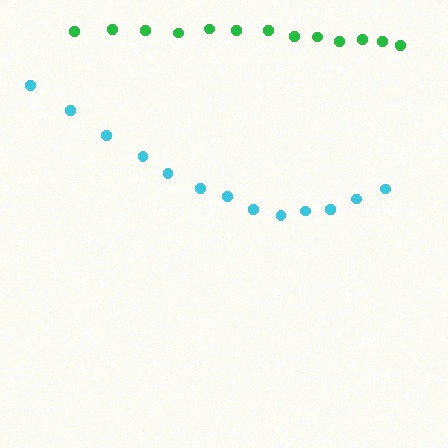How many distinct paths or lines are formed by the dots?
There are 2 distinct paths.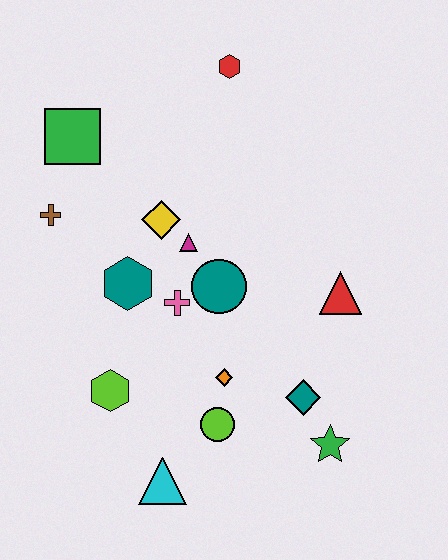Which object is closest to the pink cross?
The teal circle is closest to the pink cross.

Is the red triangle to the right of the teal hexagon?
Yes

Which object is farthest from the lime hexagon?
The red hexagon is farthest from the lime hexagon.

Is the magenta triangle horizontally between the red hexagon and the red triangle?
No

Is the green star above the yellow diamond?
No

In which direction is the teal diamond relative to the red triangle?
The teal diamond is below the red triangle.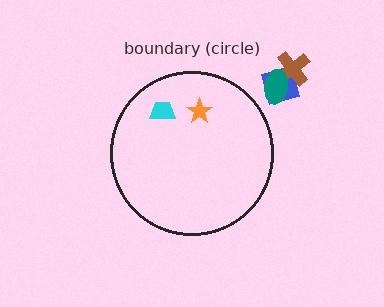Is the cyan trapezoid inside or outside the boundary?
Inside.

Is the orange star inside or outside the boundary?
Inside.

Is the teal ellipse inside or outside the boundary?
Outside.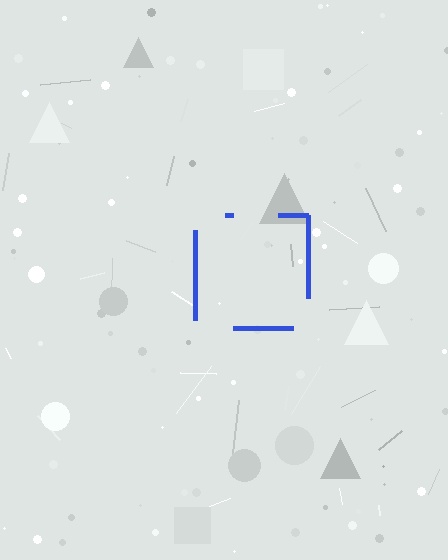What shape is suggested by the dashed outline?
The dashed outline suggests a square.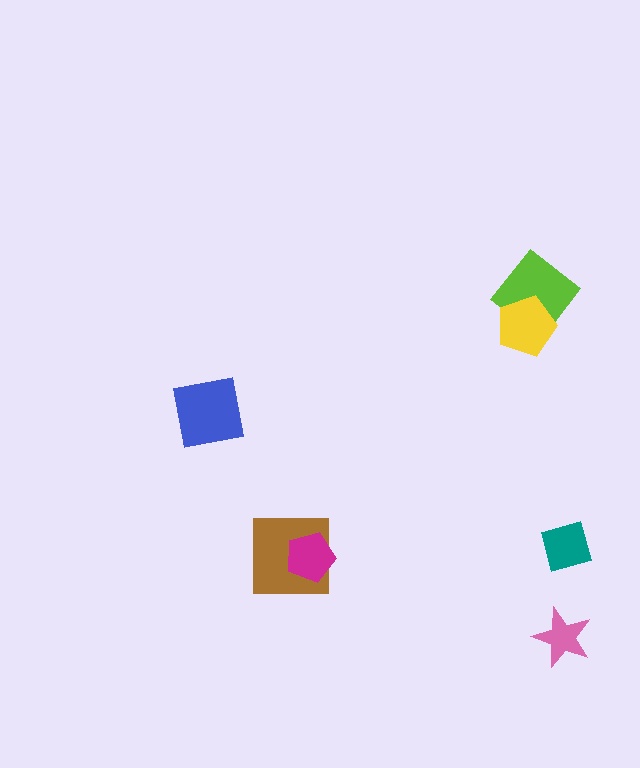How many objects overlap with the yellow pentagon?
1 object overlaps with the yellow pentagon.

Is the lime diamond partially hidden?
Yes, it is partially covered by another shape.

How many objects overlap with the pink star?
0 objects overlap with the pink star.